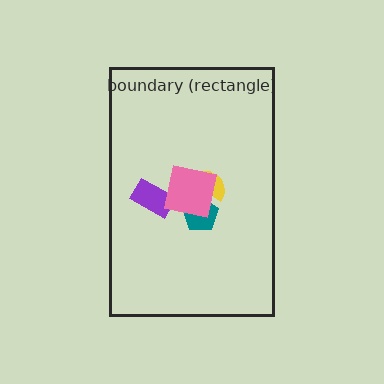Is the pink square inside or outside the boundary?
Inside.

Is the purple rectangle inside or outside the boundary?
Inside.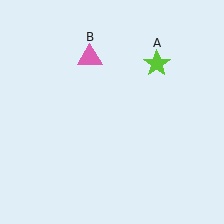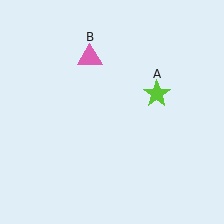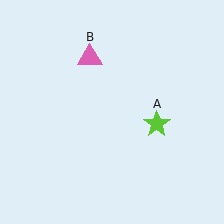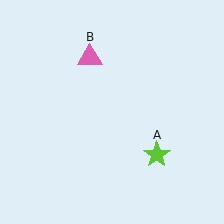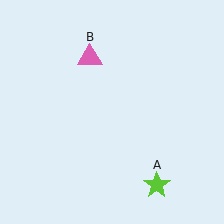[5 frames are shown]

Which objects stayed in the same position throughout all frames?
Pink triangle (object B) remained stationary.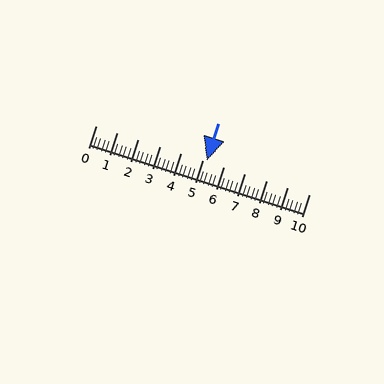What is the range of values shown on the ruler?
The ruler shows values from 0 to 10.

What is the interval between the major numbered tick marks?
The major tick marks are spaced 1 units apart.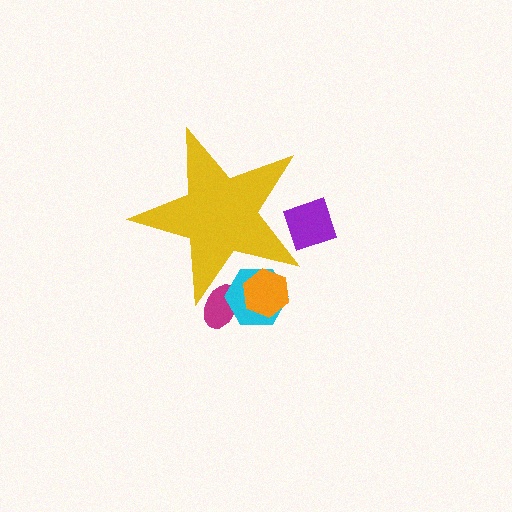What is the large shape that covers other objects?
A yellow star.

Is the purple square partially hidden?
Yes, the purple square is partially hidden behind the yellow star.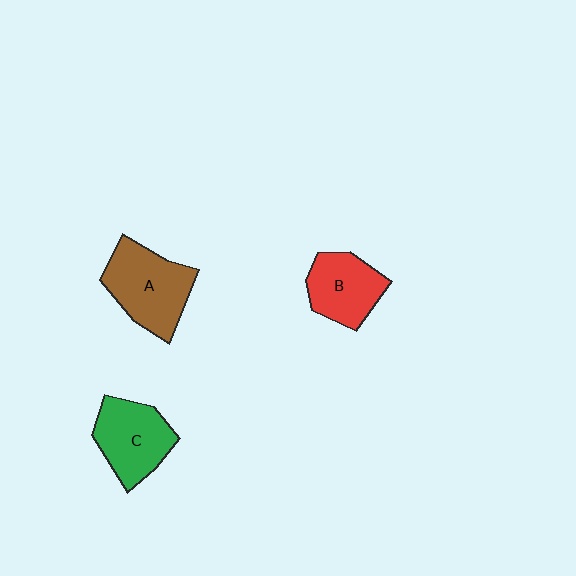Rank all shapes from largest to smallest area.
From largest to smallest: A (brown), C (green), B (red).